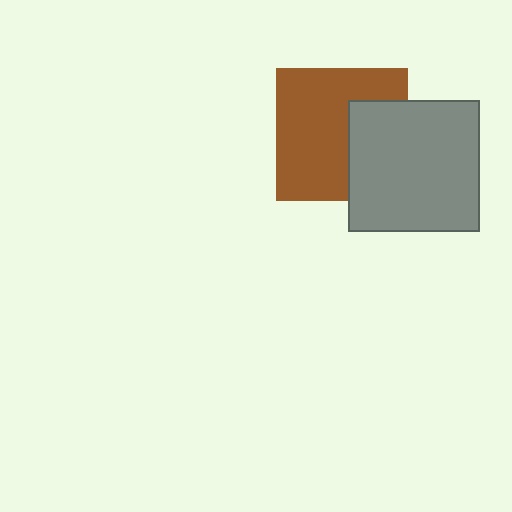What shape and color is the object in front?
The object in front is a gray square.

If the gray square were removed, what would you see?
You would see the complete brown square.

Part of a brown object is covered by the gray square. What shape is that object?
It is a square.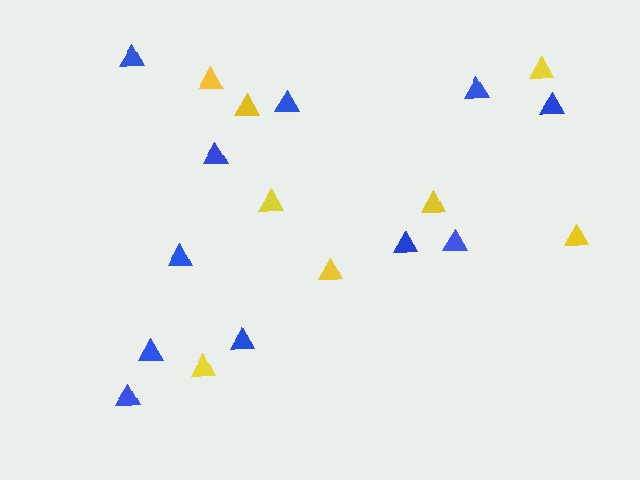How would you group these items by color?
There are 2 groups: one group of yellow triangles (8) and one group of blue triangles (11).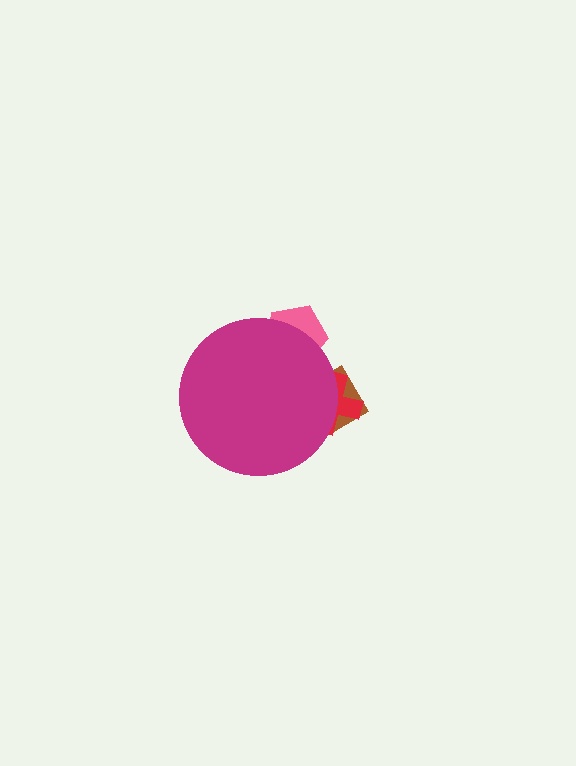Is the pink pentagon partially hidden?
Yes, the pink pentagon is partially hidden behind the magenta circle.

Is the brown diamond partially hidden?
Yes, the brown diamond is partially hidden behind the magenta circle.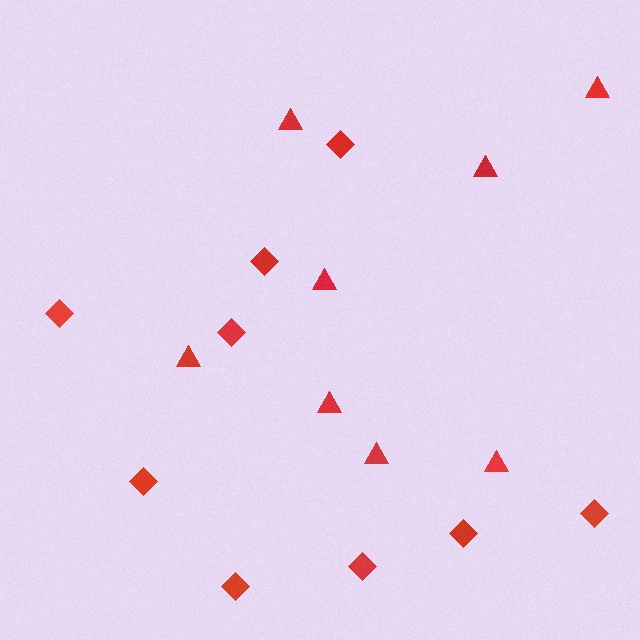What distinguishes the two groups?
There are 2 groups: one group of diamonds (9) and one group of triangles (8).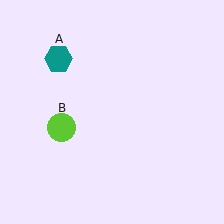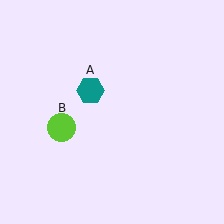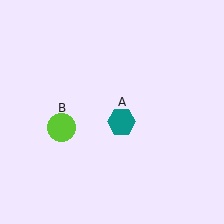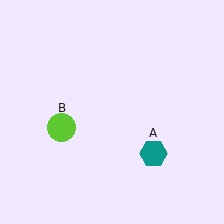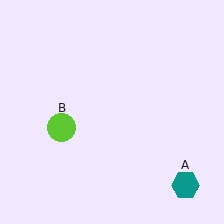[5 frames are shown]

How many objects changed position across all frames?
1 object changed position: teal hexagon (object A).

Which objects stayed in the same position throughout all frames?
Lime circle (object B) remained stationary.